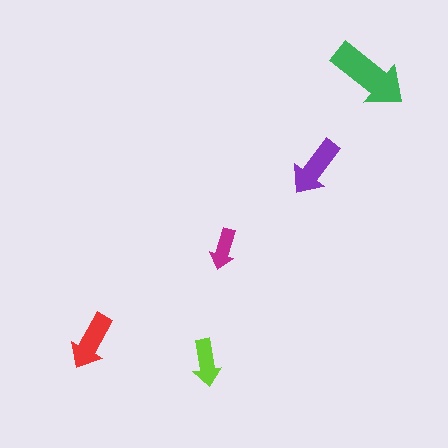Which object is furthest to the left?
The red arrow is leftmost.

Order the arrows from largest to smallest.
the green one, the purple one, the red one, the lime one, the magenta one.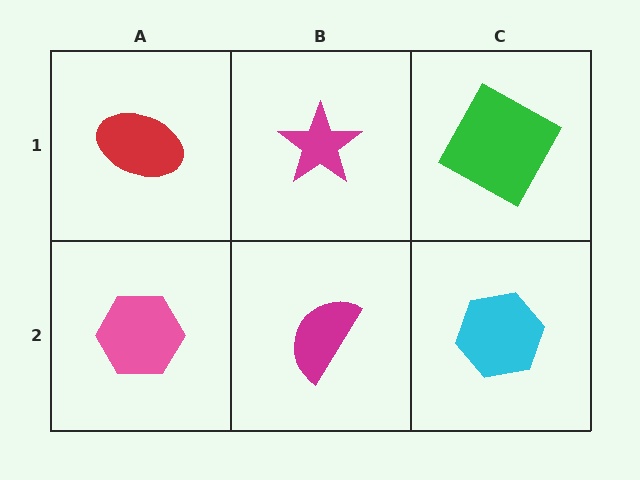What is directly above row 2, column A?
A red ellipse.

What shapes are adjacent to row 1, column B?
A magenta semicircle (row 2, column B), a red ellipse (row 1, column A), a green square (row 1, column C).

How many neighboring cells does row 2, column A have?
2.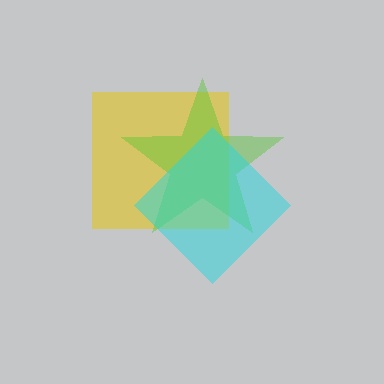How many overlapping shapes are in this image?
There are 3 overlapping shapes in the image.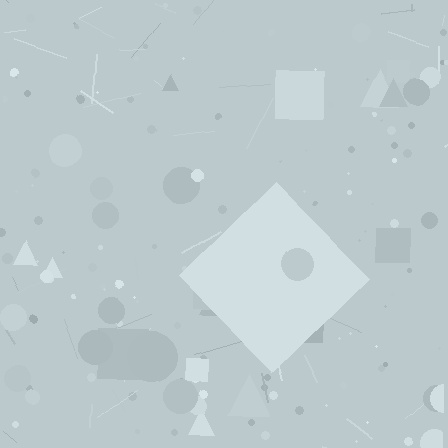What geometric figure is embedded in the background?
A diamond is embedded in the background.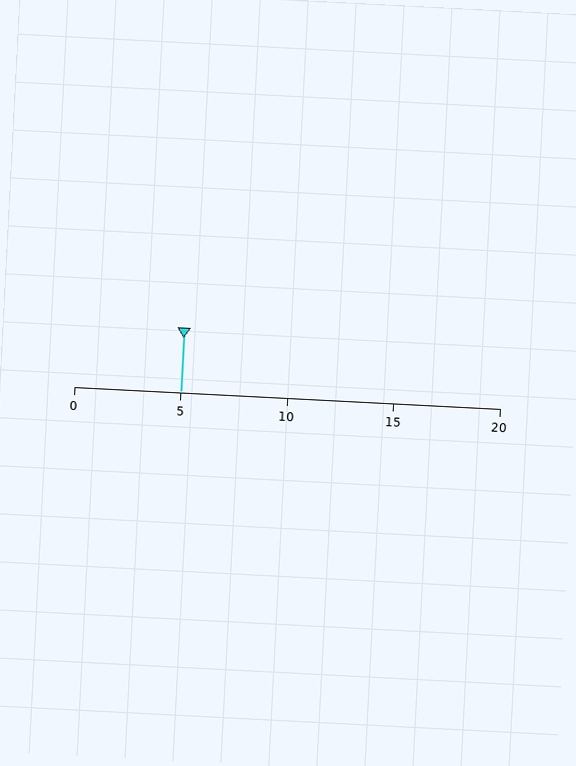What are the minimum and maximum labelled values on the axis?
The axis runs from 0 to 20.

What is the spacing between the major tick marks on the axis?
The major ticks are spaced 5 apart.